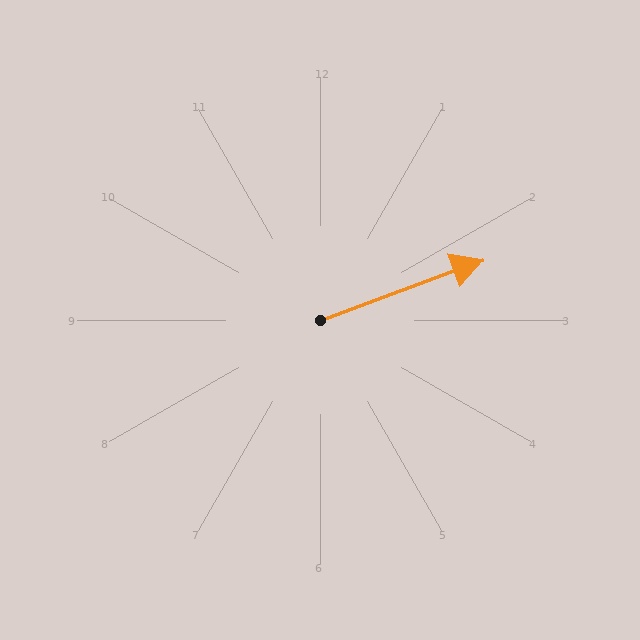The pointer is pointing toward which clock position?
Roughly 2 o'clock.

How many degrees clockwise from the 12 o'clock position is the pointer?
Approximately 70 degrees.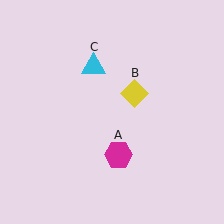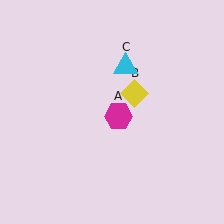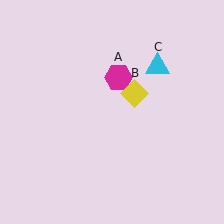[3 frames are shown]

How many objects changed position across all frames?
2 objects changed position: magenta hexagon (object A), cyan triangle (object C).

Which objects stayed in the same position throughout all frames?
Yellow diamond (object B) remained stationary.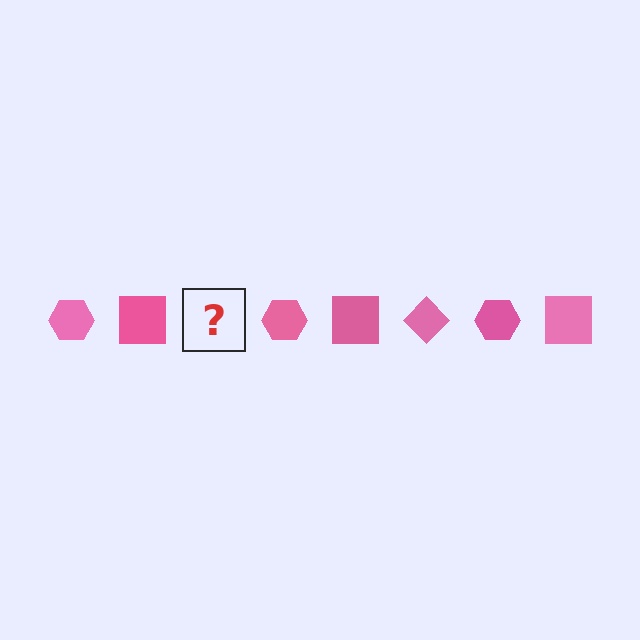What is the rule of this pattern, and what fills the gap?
The rule is that the pattern cycles through hexagon, square, diamond shapes in pink. The gap should be filled with a pink diamond.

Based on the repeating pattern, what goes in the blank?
The blank should be a pink diamond.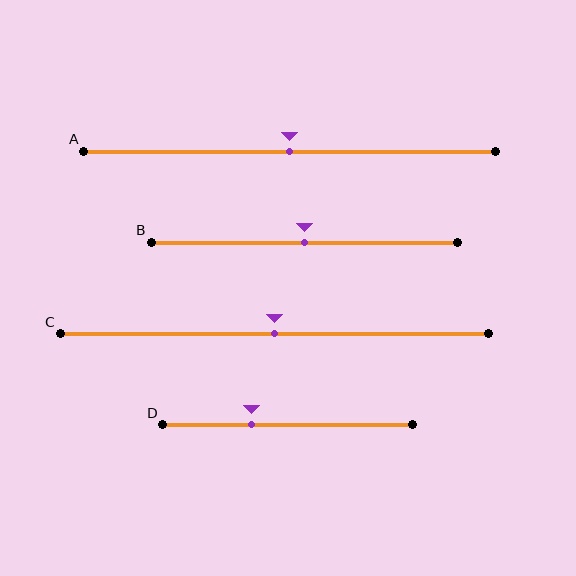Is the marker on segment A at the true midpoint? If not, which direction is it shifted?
Yes, the marker on segment A is at the true midpoint.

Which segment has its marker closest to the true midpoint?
Segment A has its marker closest to the true midpoint.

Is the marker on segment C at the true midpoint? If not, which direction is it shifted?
Yes, the marker on segment C is at the true midpoint.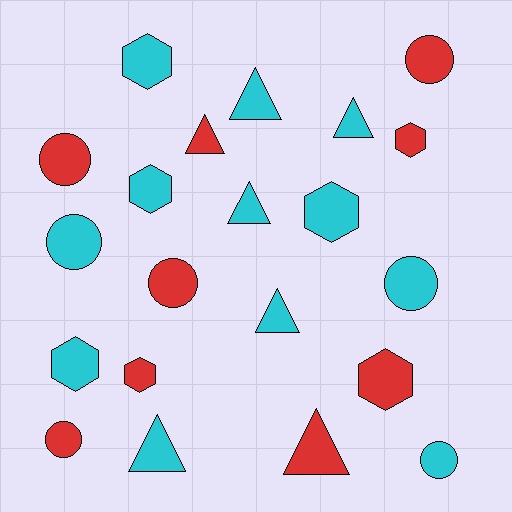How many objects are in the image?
There are 21 objects.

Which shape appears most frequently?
Triangle, with 7 objects.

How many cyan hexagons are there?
There are 4 cyan hexagons.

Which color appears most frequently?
Cyan, with 12 objects.